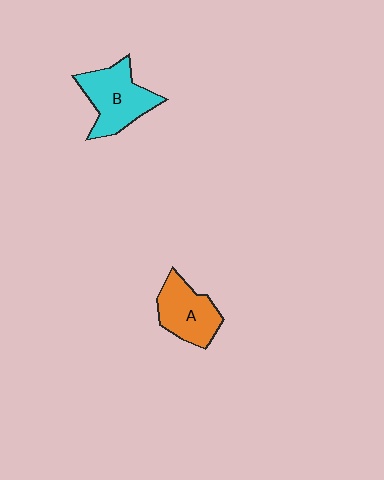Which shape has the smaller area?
Shape A (orange).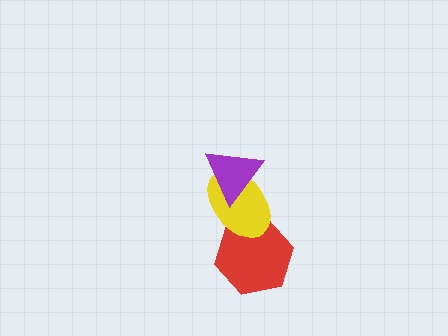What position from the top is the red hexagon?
The red hexagon is 3rd from the top.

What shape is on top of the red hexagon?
The yellow ellipse is on top of the red hexagon.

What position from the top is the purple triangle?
The purple triangle is 1st from the top.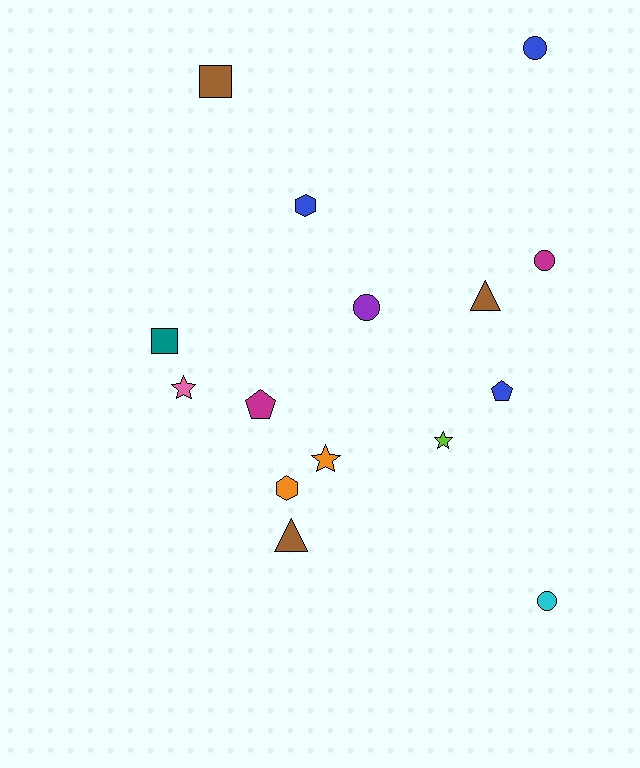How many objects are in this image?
There are 15 objects.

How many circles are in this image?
There are 4 circles.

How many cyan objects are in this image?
There is 1 cyan object.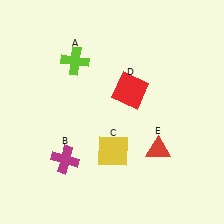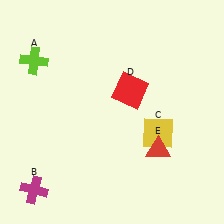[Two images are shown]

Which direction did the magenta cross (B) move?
The magenta cross (B) moved left.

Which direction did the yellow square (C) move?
The yellow square (C) moved right.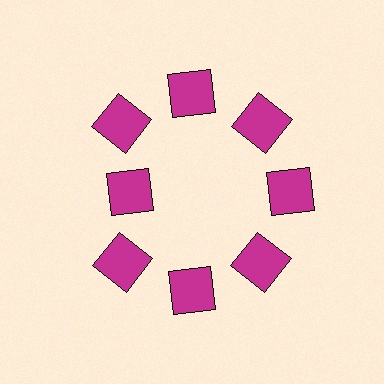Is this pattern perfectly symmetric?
No. The 8 magenta squares are arranged in a ring, but one element near the 9 o'clock position is pulled inward toward the center, breaking the 8-fold rotational symmetry.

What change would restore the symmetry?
The symmetry would be restored by moving it outward, back onto the ring so that all 8 squares sit at equal angles and equal distance from the center.